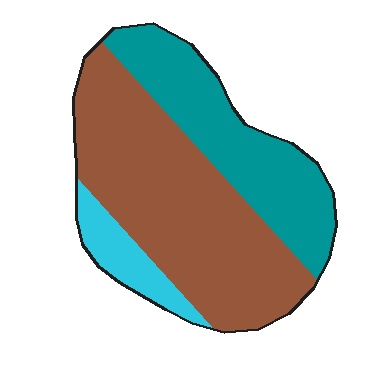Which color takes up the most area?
Brown, at roughly 55%.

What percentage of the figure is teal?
Teal covers 33% of the figure.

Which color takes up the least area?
Cyan, at roughly 10%.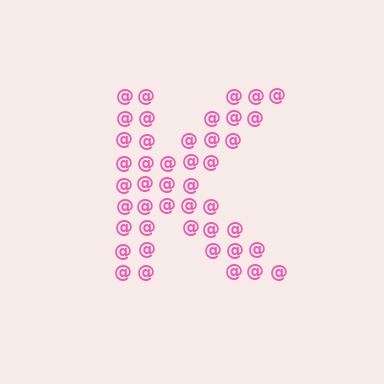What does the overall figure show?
The overall figure shows the letter K.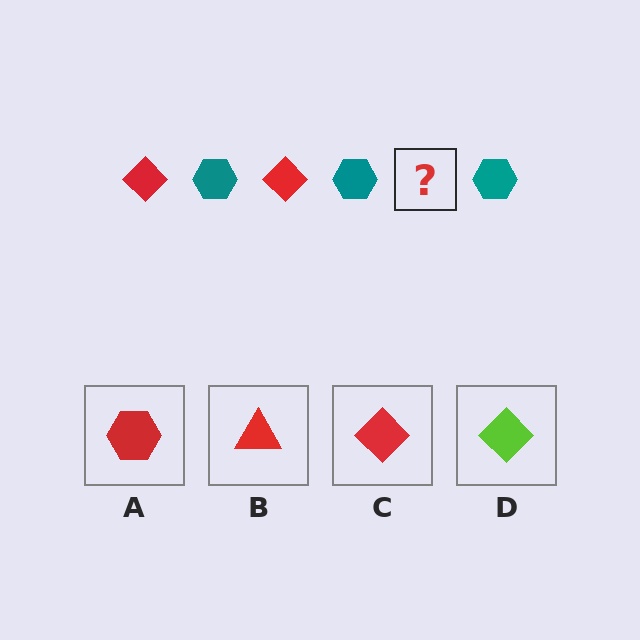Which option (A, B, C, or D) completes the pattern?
C.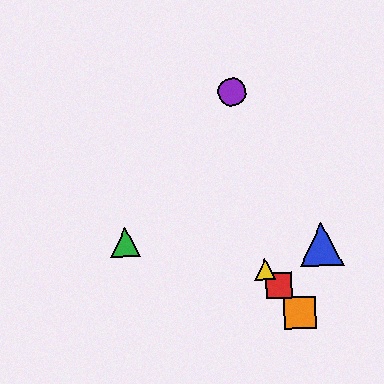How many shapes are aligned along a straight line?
3 shapes (the red square, the yellow triangle, the orange square) are aligned along a straight line.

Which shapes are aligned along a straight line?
The red square, the yellow triangle, the orange square are aligned along a straight line.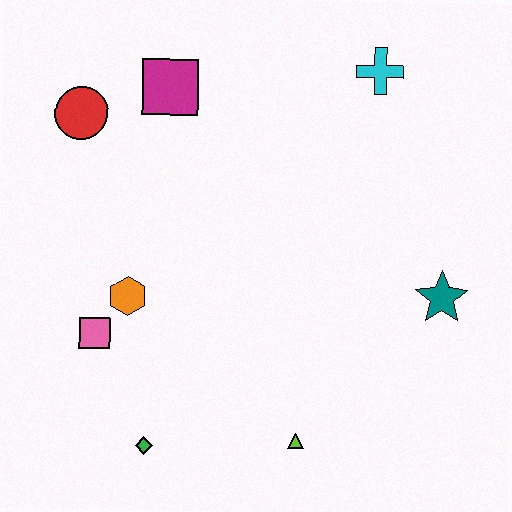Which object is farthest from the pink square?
The cyan cross is farthest from the pink square.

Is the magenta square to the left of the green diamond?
No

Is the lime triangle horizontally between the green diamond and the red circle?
No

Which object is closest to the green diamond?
The pink square is closest to the green diamond.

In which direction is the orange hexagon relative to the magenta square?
The orange hexagon is below the magenta square.